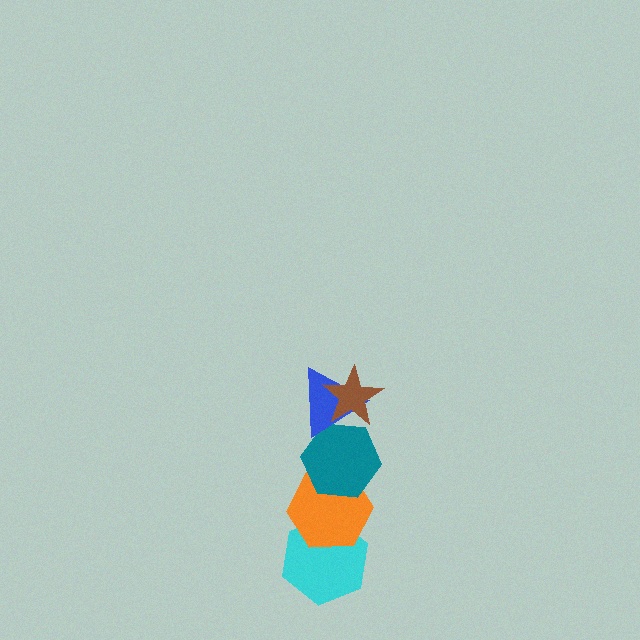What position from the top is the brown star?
The brown star is 1st from the top.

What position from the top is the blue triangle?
The blue triangle is 2nd from the top.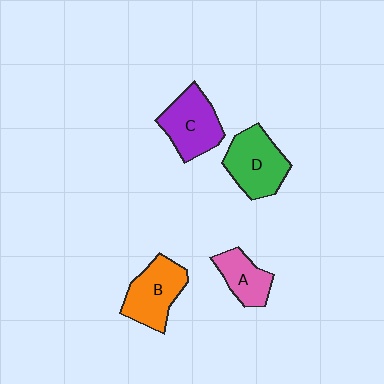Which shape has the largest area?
Shape D (green).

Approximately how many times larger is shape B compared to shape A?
Approximately 1.4 times.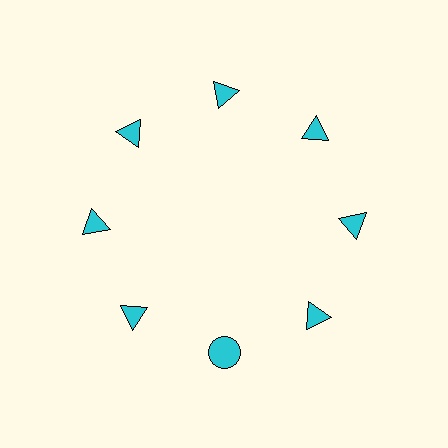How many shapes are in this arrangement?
There are 8 shapes arranged in a ring pattern.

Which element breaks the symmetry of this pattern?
The cyan circle at roughly the 6 o'clock position breaks the symmetry. All other shapes are cyan triangles.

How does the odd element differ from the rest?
It has a different shape: circle instead of triangle.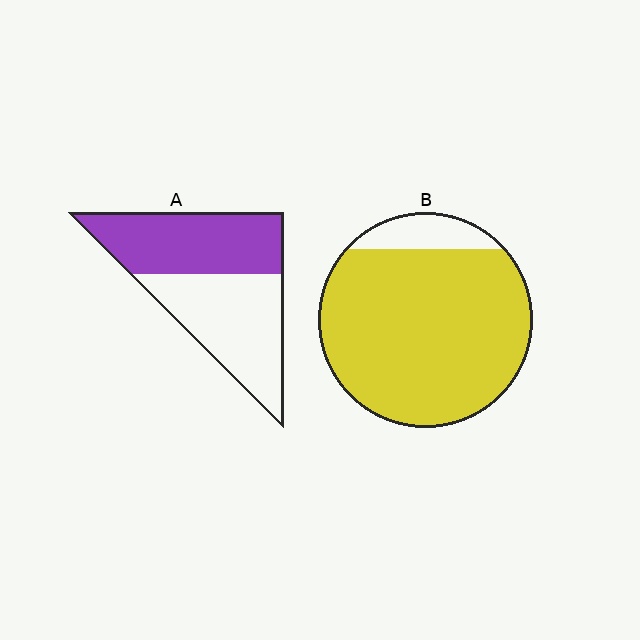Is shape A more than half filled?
Roughly half.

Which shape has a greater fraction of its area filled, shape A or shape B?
Shape B.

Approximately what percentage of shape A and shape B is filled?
A is approximately 50% and B is approximately 90%.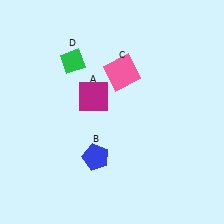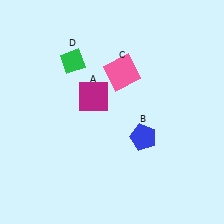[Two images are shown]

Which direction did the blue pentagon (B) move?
The blue pentagon (B) moved right.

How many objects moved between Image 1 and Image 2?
1 object moved between the two images.